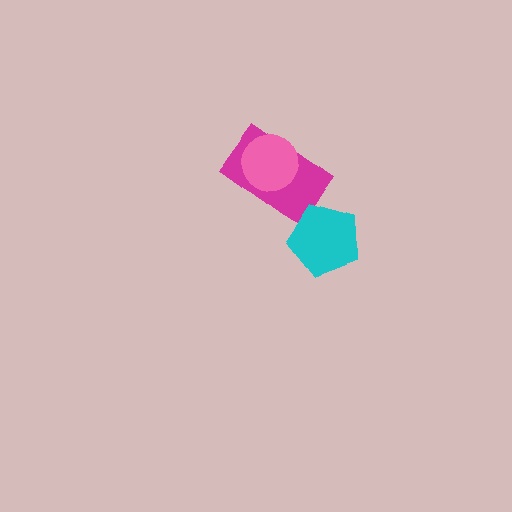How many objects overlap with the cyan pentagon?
0 objects overlap with the cyan pentagon.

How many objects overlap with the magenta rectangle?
1 object overlaps with the magenta rectangle.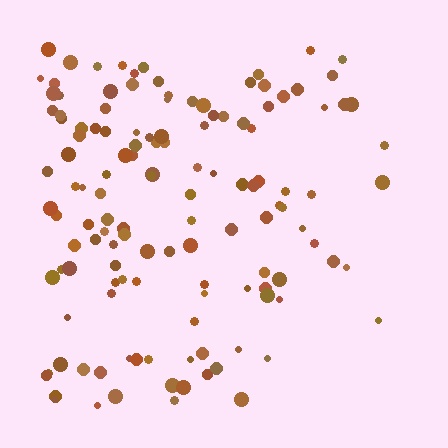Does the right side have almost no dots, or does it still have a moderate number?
Still a moderate number, just noticeably fewer than the left.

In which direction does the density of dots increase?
From right to left, with the left side densest.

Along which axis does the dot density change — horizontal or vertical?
Horizontal.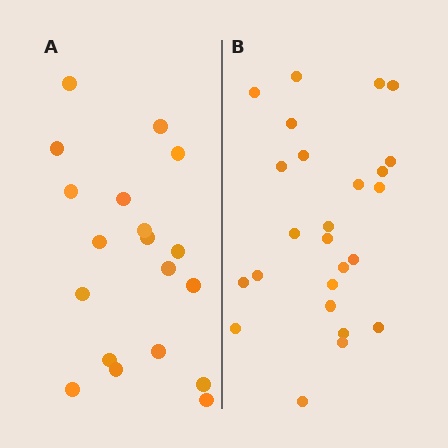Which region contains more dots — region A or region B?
Region B (the right region) has more dots.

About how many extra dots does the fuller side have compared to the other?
Region B has about 6 more dots than region A.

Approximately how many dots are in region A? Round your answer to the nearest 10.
About 20 dots. (The exact count is 19, which rounds to 20.)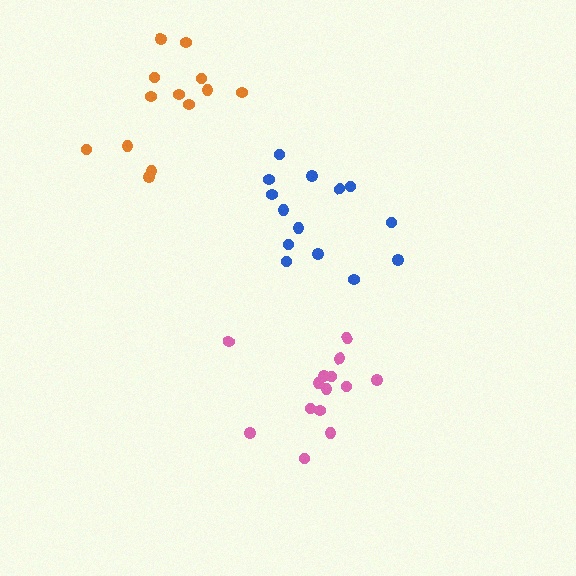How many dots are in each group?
Group 1: 14 dots, Group 2: 14 dots, Group 3: 13 dots (41 total).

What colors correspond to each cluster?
The clusters are colored: pink, blue, orange.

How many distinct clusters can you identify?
There are 3 distinct clusters.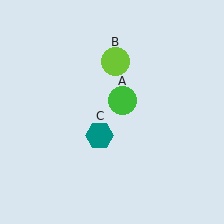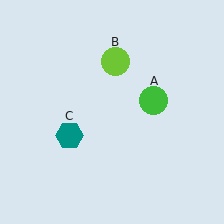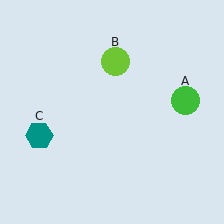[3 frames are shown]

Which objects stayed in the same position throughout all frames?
Lime circle (object B) remained stationary.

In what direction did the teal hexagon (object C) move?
The teal hexagon (object C) moved left.